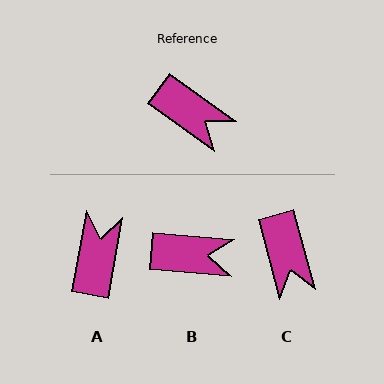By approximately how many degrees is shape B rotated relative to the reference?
Approximately 30 degrees counter-clockwise.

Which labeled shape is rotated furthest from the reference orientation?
A, about 115 degrees away.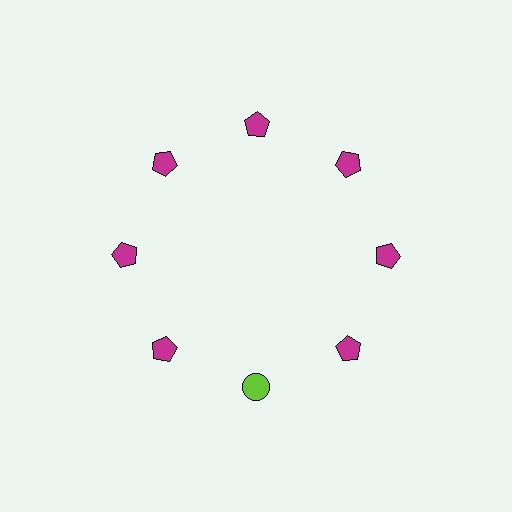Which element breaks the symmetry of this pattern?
The lime circle at roughly the 6 o'clock position breaks the symmetry. All other shapes are magenta pentagons.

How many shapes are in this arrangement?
There are 8 shapes arranged in a ring pattern.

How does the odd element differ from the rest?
It differs in both color (lime instead of magenta) and shape (circle instead of pentagon).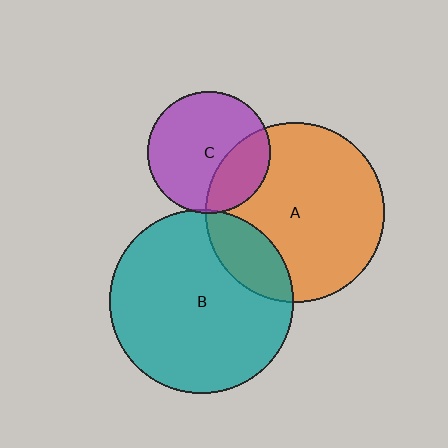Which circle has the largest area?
Circle B (teal).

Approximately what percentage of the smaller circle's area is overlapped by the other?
Approximately 5%.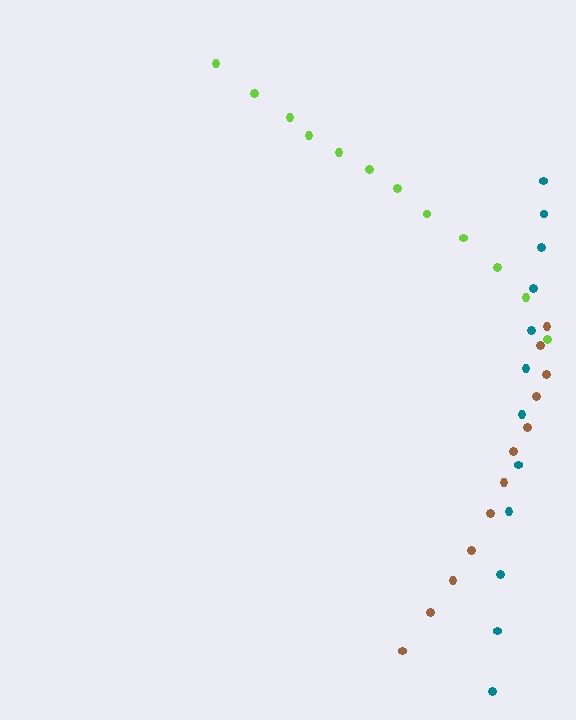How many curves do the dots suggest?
There are 3 distinct paths.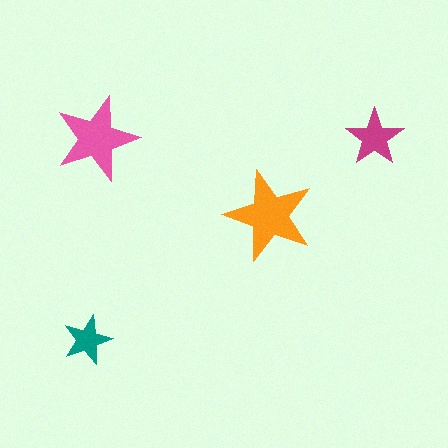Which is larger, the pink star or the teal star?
The pink one.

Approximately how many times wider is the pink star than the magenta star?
About 1.5 times wider.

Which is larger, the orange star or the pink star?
The orange one.